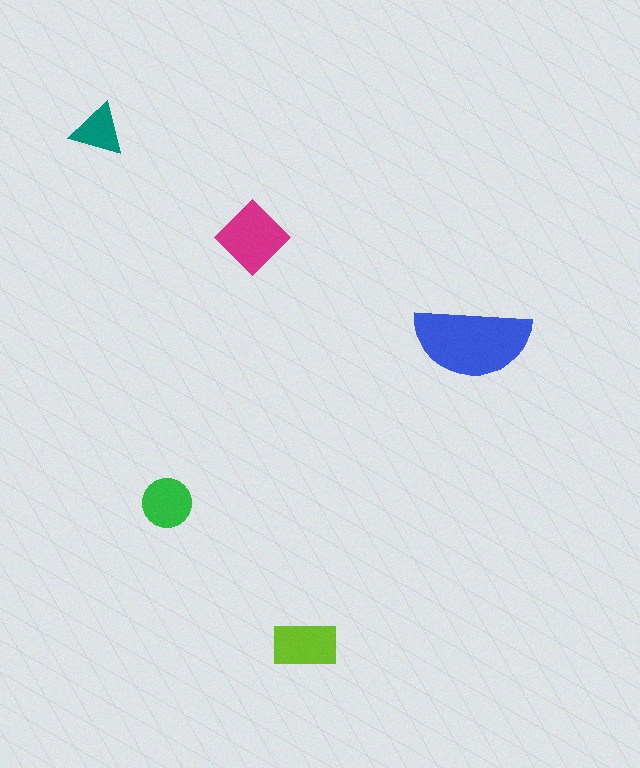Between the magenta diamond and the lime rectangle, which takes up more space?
The magenta diamond.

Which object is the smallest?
The teal triangle.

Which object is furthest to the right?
The blue semicircle is rightmost.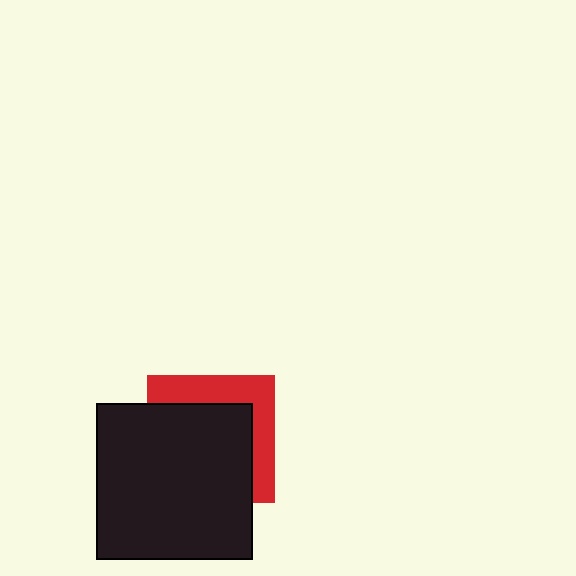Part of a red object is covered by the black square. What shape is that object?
It is a square.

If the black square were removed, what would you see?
You would see the complete red square.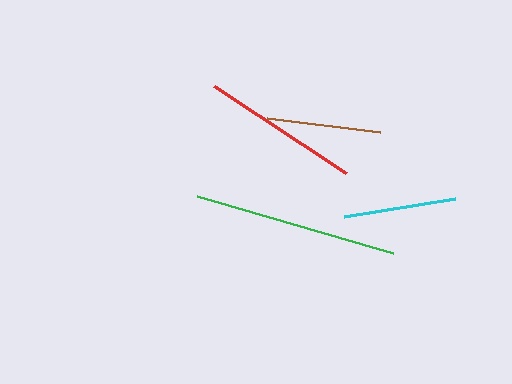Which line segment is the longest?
The green line is the longest at approximately 204 pixels.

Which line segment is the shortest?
The cyan line is the shortest at approximately 112 pixels.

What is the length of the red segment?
The red segment is approximately 158 pixels long.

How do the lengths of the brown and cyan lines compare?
The brown and cyan lines are approximately the same length.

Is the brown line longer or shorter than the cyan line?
The brown line is longer than the cyan line.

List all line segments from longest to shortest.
From longest to shortest: green, red, brown, cyan.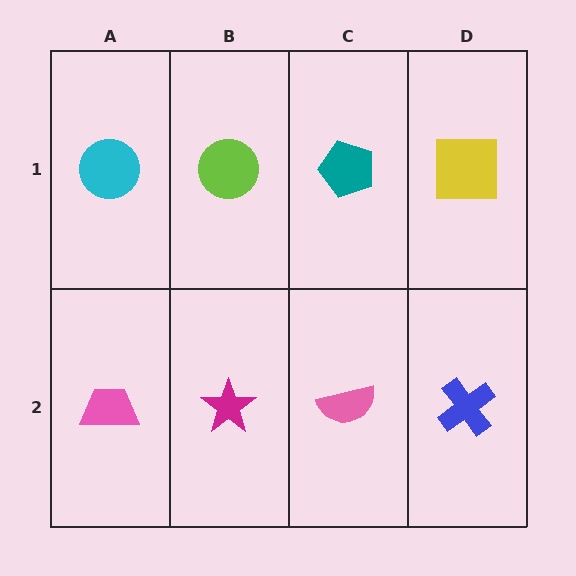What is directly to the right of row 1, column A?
A lime circle.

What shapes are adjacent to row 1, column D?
A blue cross (row 2, column D), a teal pentagon (row 1, column C).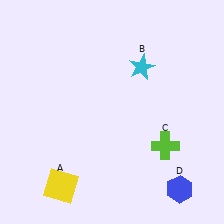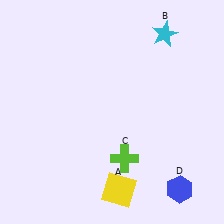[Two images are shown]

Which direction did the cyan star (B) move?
The cyan star (B) moved up.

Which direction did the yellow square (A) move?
The yellow square (A) moved right.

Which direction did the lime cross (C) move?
The lime cross (C) moved left.